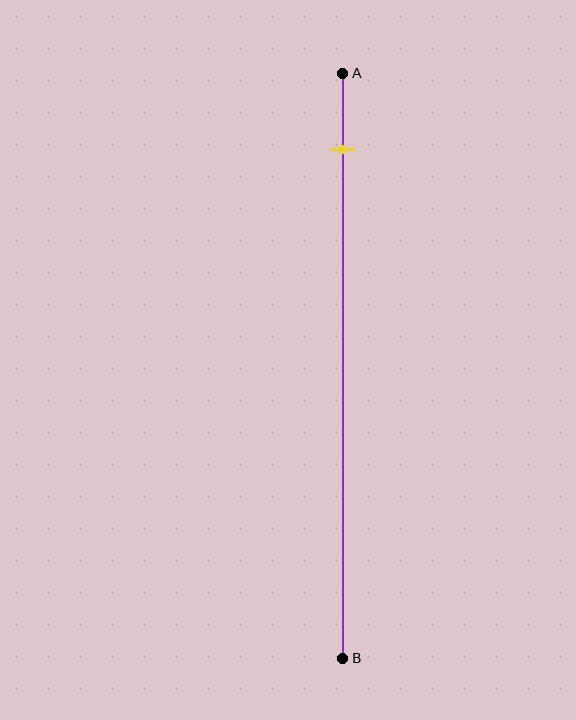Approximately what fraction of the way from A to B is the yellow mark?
The yellow mark is approximately 15% of the way from A to B.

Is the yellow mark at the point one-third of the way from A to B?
No, the mark is at about 15% from A, not at the 33% one-third point.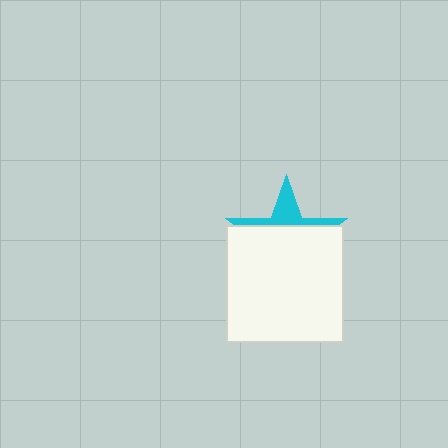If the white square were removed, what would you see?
You would see the complete cyan star.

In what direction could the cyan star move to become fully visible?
The cyan star could move up. That would shift it out from behind the white square entirely.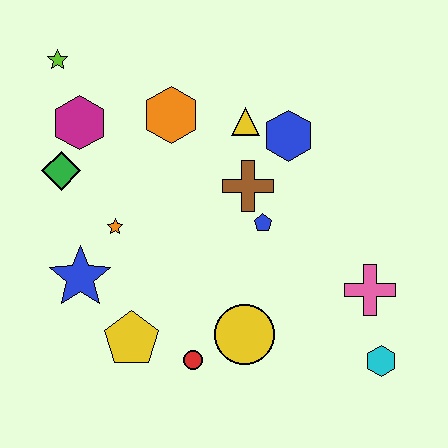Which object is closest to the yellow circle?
The red circle is closest to the yellow circle.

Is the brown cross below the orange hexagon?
Yes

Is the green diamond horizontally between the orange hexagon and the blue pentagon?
No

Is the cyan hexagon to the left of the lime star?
No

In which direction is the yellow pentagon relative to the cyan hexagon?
The yellow pentagon is to the left of the cyan hexagon.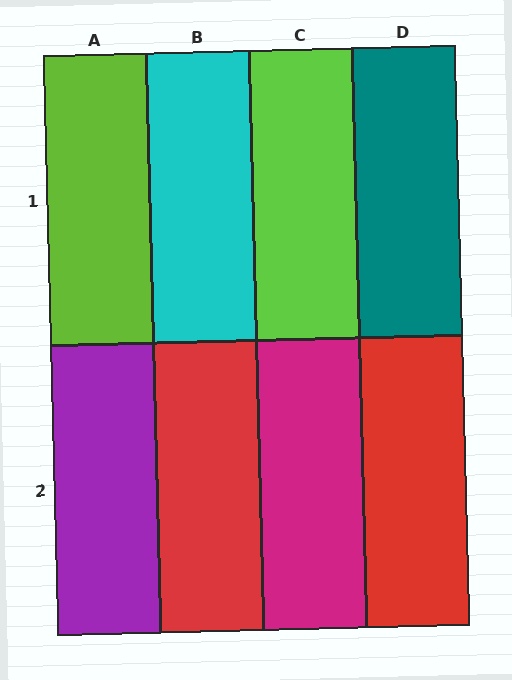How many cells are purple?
1 cell is purple.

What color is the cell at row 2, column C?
Magenta.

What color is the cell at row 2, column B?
Red.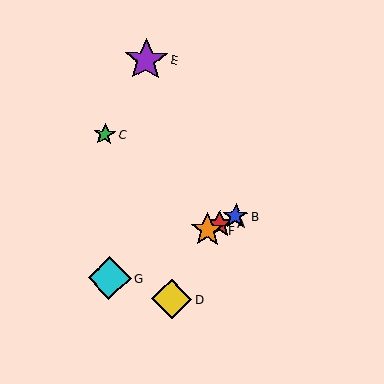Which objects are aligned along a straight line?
Objects A, B, F, G are aligned along a straight line.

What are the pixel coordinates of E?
Object E is at (146, 60).